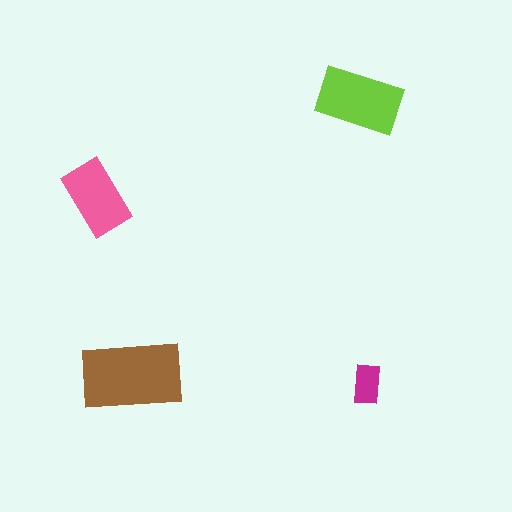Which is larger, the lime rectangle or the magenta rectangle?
The lime one.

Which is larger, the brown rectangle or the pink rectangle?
The brown one.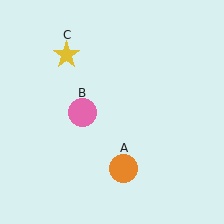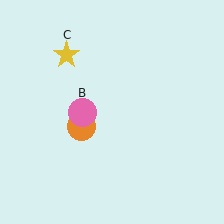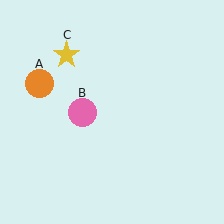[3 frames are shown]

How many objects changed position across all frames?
1 object changed position: orange circle (object A).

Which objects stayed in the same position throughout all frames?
Pink circle (object B) and yellow star (object C) remained stationary.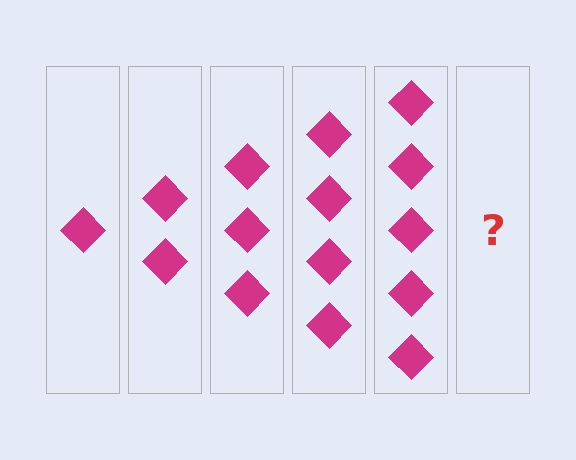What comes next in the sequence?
The next element should be 6 diamonds.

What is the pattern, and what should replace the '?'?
The pattern is that each step adds one more diamond. The '?' should be 6 diamonds.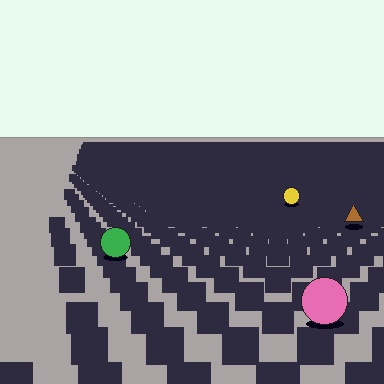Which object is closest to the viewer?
The pink circle is closest. The texture marks near it are larger and more spread out.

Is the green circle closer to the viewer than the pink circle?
No. The pink circle is closer — you can tell from the texture gradient: the ground texture is coarser near it.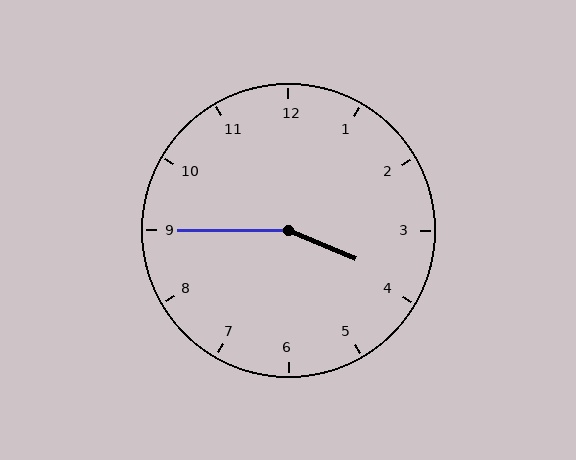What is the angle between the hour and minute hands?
Approximately 158 degrees.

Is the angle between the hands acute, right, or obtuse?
It is obtuse.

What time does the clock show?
3:45.